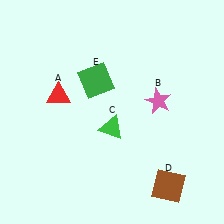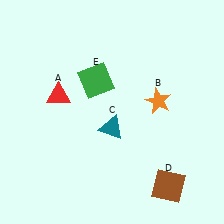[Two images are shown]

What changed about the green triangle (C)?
In Image 1, C is green. In Image 2, it changed to teal.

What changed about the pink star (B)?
In Image 1, B is pink. In Image 2, it changed to orange.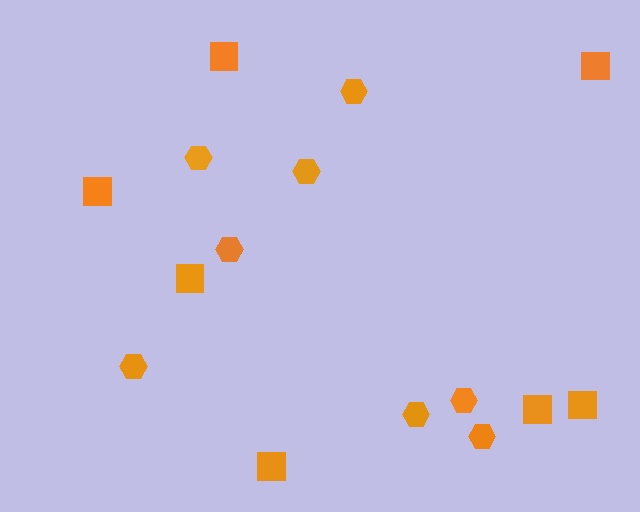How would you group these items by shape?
There are 2 groups: one group of hexagons (8) and one group of squares (7).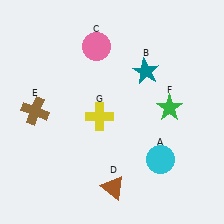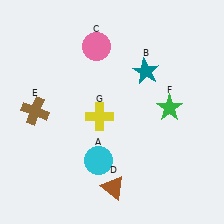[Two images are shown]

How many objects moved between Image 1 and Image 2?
1 object moved between the two images.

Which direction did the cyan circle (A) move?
The cyan circle (A) moved left.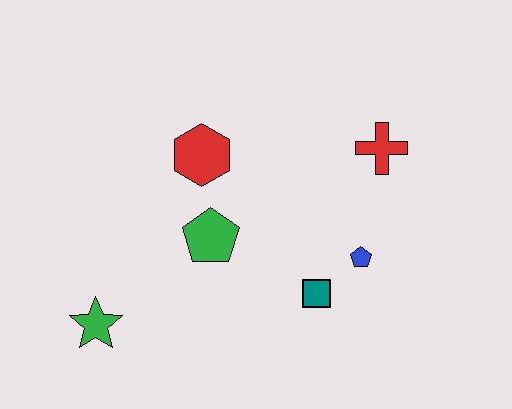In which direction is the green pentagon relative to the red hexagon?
The green pentagon is below the red hexagon.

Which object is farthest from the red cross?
The green star is farthest from the red cross.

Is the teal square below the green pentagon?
Yes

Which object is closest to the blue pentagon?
The teal square is closest to the blue pentagon.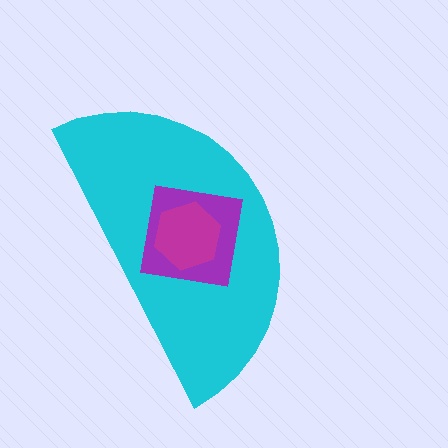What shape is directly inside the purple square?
The magenta hexagon.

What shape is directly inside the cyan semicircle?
The purple square.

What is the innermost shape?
The magenta hexagon.